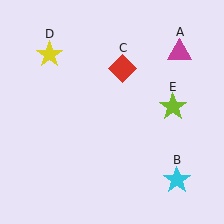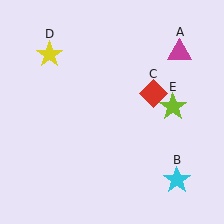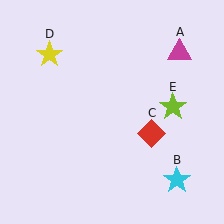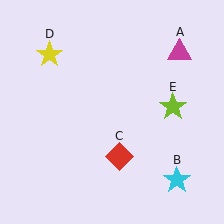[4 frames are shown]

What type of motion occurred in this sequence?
The red diamond (object C) rotated clockwise around the center of the scene.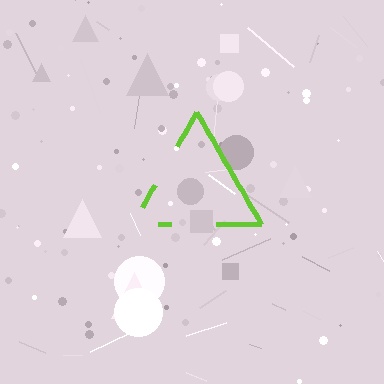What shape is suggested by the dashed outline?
The dashed outline suggests a triangle.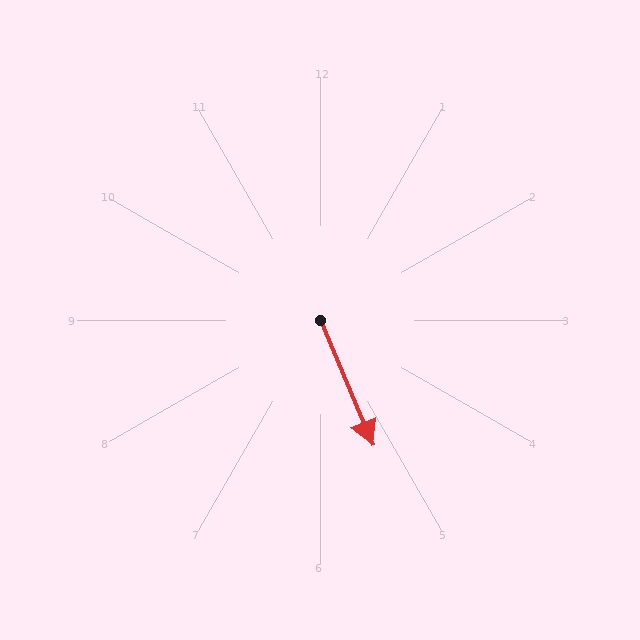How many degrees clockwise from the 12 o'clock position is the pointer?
Approximately 157 degrees.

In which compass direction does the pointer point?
Southeast.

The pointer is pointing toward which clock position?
Roughly 5 o'clock.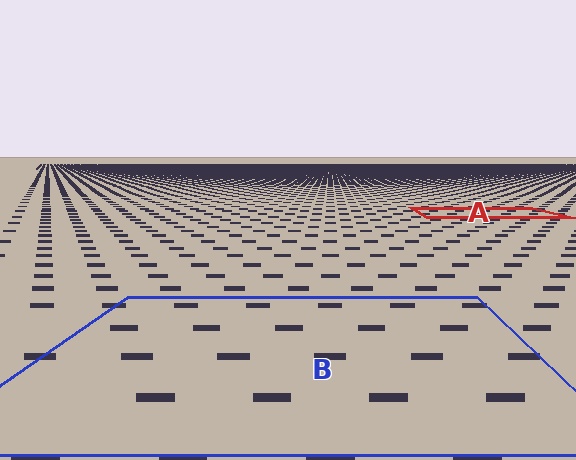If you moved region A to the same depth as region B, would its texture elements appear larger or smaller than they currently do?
They would appear larger. At a closer depth, the same texture elements are projected at a bigger on-screen size.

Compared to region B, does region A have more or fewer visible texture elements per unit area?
Region A has more texture elements per unit area — they are packed more densely because it is farther away.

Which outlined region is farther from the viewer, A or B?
Region A is farther from the viewer — the texture elements inside it appear smaller and more densely packed.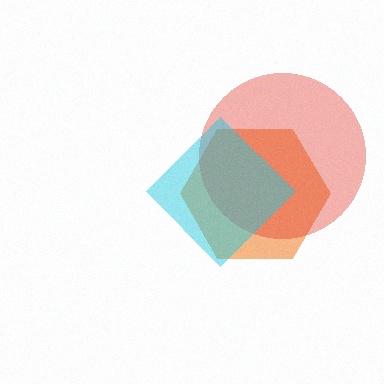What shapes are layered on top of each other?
The layered shapes are: an orange hexagon, a red circle, a cyan diamond.